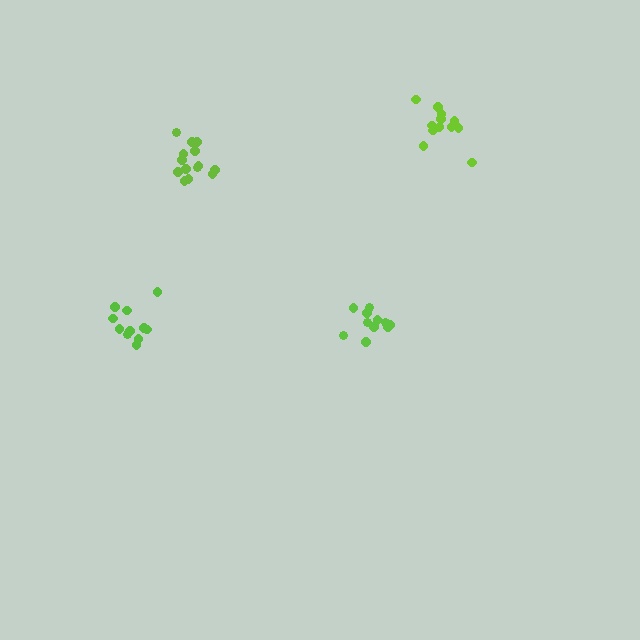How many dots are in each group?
Group 1: 12 dots, Group 2: 11 dots, Group 3: 14 dots, Group 4: 11 dots (48 total).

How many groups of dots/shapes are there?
There are 4 groups.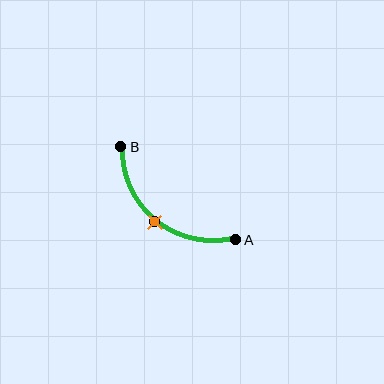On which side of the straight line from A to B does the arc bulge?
The arc bulges below and to the left of the straight line connecting A and B.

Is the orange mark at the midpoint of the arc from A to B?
Yes. The orange mark lies on the arc at equal arc-length from both A and B — it is the arc midpoint.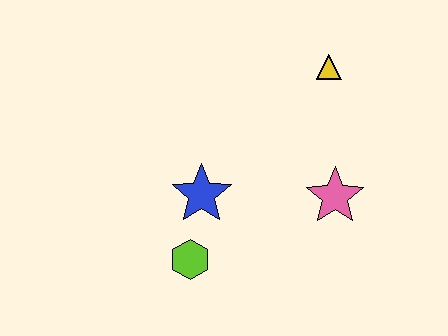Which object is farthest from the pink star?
The lime hexagon is farthest from the pink star.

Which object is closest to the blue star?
The lime hexagon is closest to the blue star.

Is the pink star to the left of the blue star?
No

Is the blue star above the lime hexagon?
Yes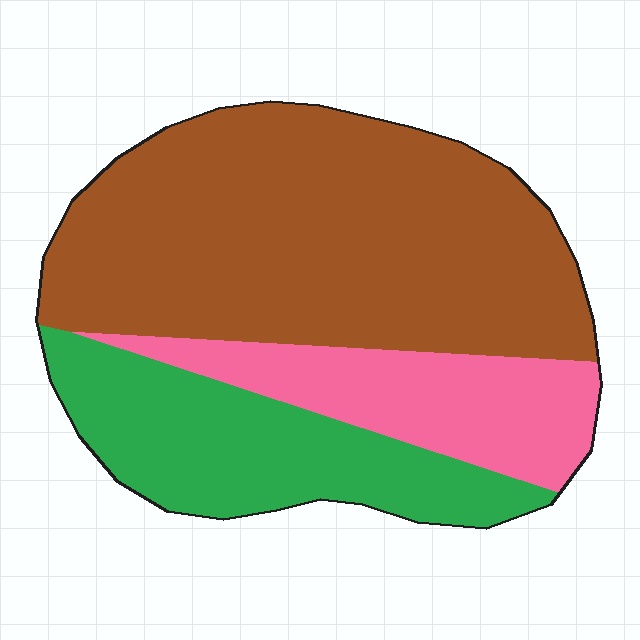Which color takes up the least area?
Pink, at roughly 20%.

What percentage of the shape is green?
Green takes up less than a quarter of the shape.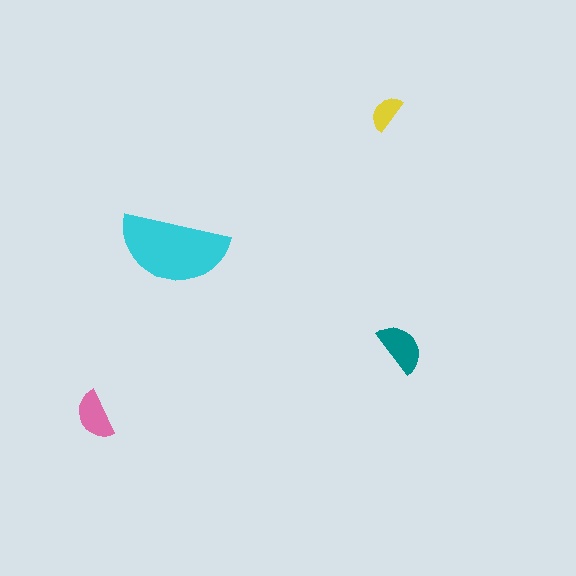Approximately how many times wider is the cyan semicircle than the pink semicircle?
About 2 times wider.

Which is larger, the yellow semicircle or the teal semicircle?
The teal one.